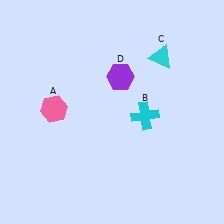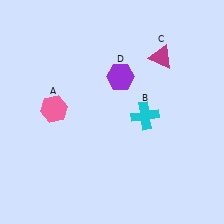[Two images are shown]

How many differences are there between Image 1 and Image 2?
There is 1 difference between the two images.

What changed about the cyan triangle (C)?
In Image 1, C is cyan. In Image 2, it changed to magenta.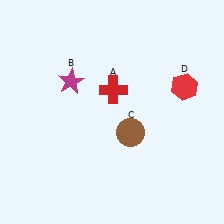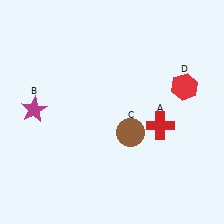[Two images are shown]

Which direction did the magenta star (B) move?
The magenta star (B) moved left.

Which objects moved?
The objects that moved are: the red cross (A), the magenta star (B).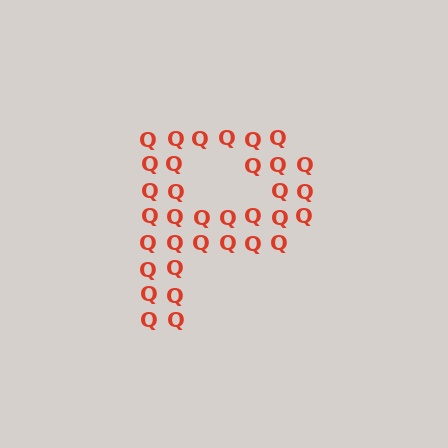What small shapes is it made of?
It is made of small letter Q's.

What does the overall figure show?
The overall figure shows the letter P.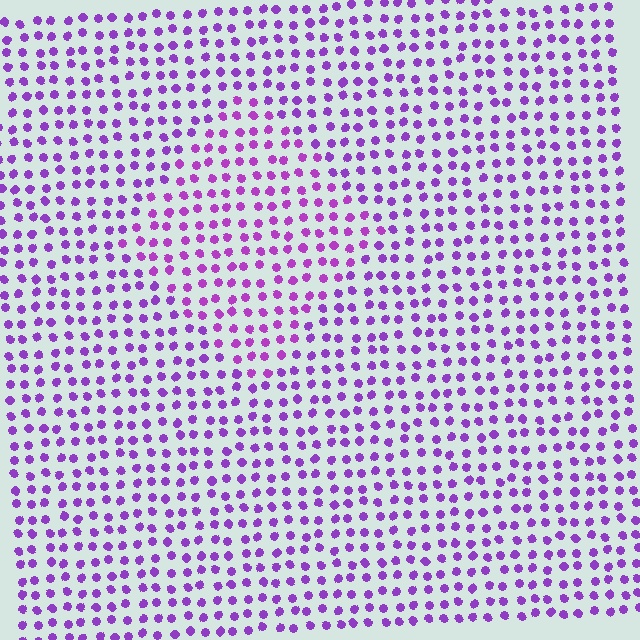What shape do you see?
I see a diamond.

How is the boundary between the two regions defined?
The boundary is defined purely by a slight shift in hue (about 16 degrees). Spacing, size, and orientation are identical on both sides.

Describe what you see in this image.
The image is filled with small purple elements in a uniform arrangement. A diamond-shaped region is visible where the elements are tinted to a slightly different hue, forming a subtle color boundary.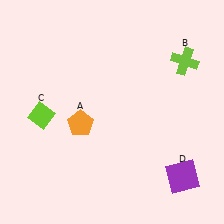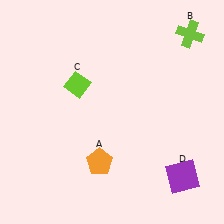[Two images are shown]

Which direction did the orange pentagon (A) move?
The orange pentagon (A) moved down.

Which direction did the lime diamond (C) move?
The lime diamond (C) moved right.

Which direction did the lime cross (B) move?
The lime cross (B) moved up.